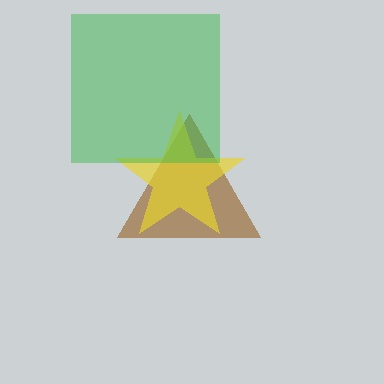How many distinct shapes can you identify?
There are 3 distinct shapes: a brown triangle, a yellow star, a green square.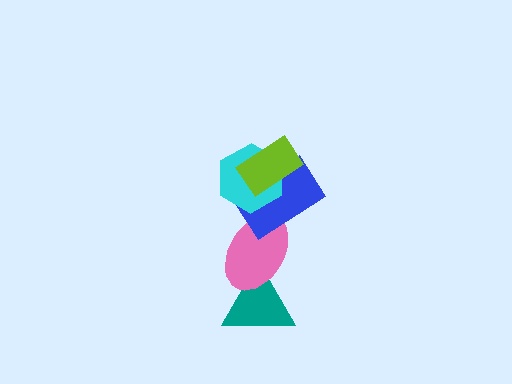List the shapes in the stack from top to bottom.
From top to bottom: the lime rectangle, the cyan hexagon, the blue rectangle, the pink ellipse, the teal triangle.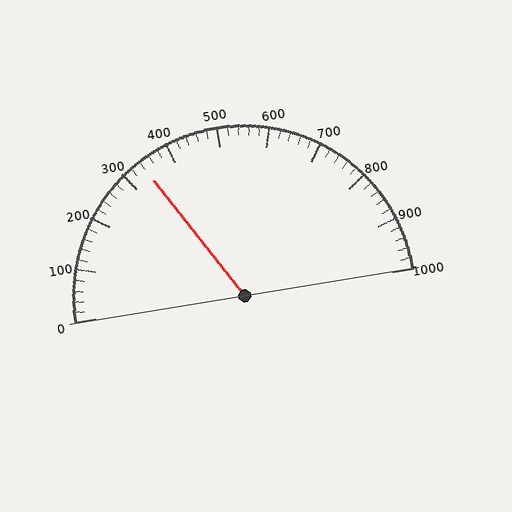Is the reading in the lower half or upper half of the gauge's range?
The reading is in the lower half of the range (0 to 1000).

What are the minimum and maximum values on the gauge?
The gauge ranges from 0 to 1000.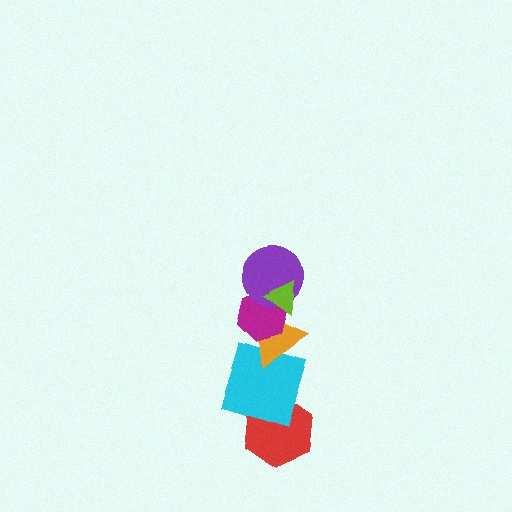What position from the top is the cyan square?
The cyan square is 5th from the top.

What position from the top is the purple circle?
The purple circle is 2nd from the top.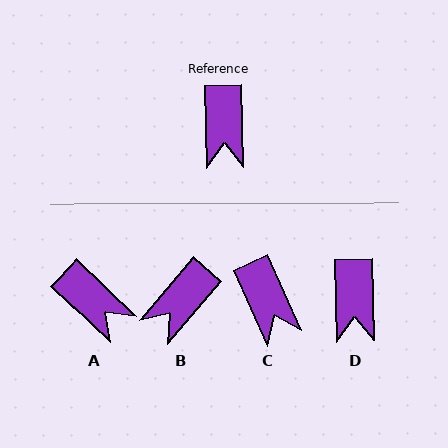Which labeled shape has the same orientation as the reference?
D.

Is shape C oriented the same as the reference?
No, it is off by about 22 degrees.